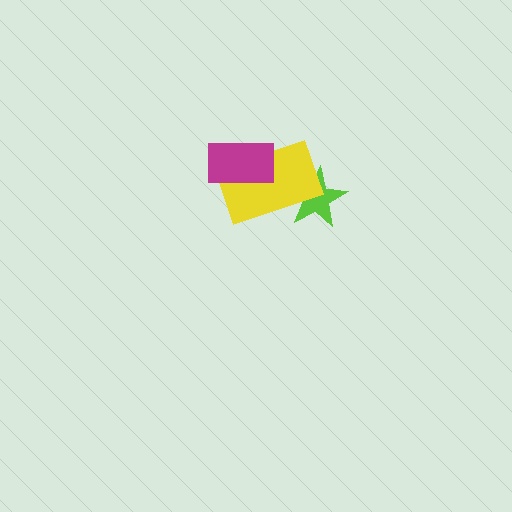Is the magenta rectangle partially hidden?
No, no other shape covers it.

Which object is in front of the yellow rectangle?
The magenta rectangle is in front of the yellow rectangle.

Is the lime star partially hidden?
Yes, it is partially covered by another shape.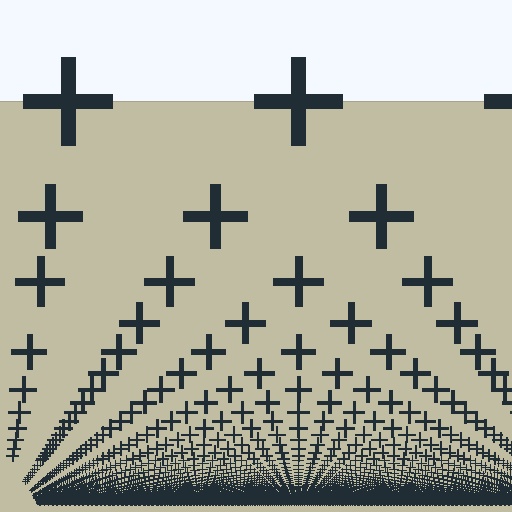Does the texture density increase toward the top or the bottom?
Density increases toward the bottom.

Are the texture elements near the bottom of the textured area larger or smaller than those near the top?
Smaller. The gradient is inverted — elements near the bottom are smaller and denser.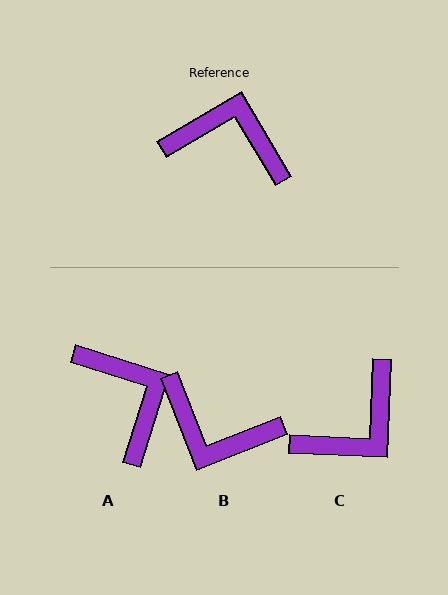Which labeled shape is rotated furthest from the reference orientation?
B, about 171 degrees away.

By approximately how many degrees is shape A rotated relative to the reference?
Approximately 48 degrees clockwise.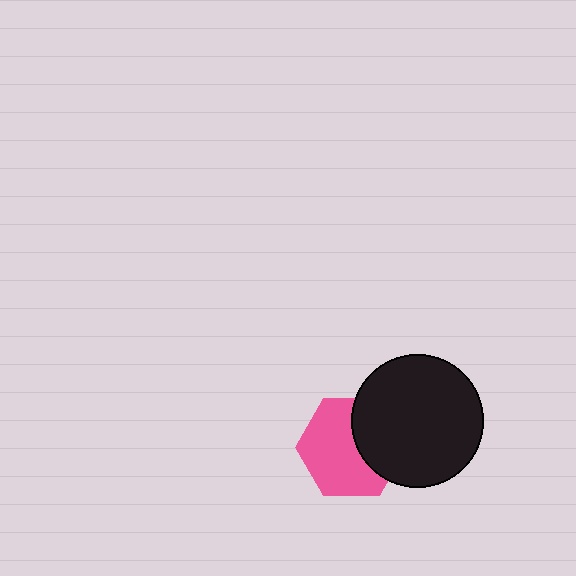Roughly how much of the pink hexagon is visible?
About half of it is visible (roughly 63%).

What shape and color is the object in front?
The object in front is a black circle.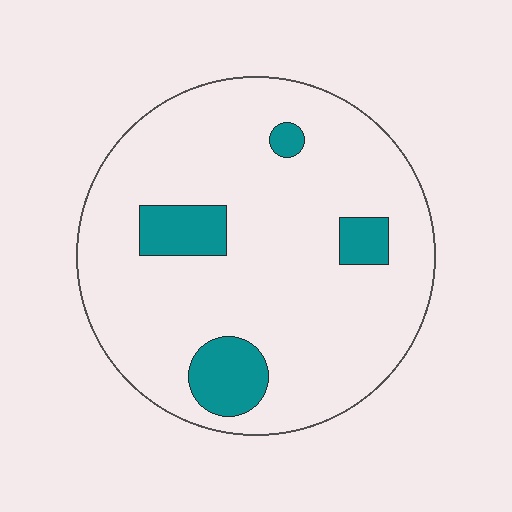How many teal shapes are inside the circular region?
4.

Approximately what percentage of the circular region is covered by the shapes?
Approximately 15%.